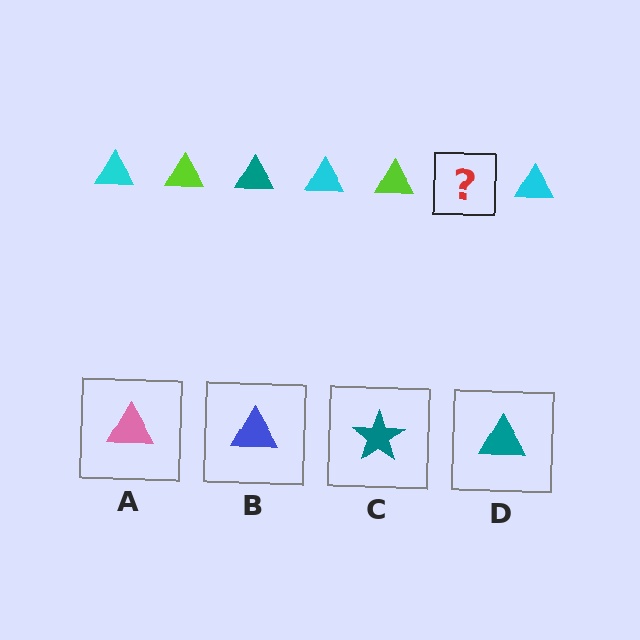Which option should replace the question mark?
Option D.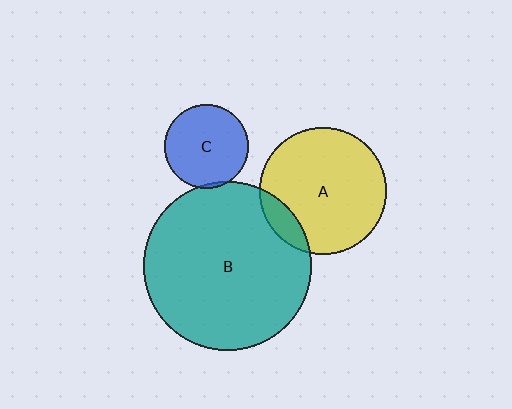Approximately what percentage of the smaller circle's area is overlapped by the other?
Approximately 5%.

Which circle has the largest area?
Circle B (teal).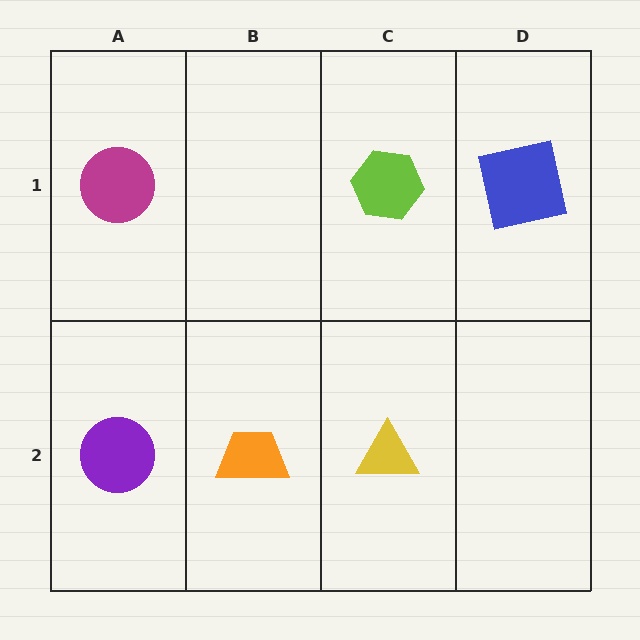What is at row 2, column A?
A purple circle.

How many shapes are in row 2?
3 shapes.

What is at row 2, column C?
A yellow triangle.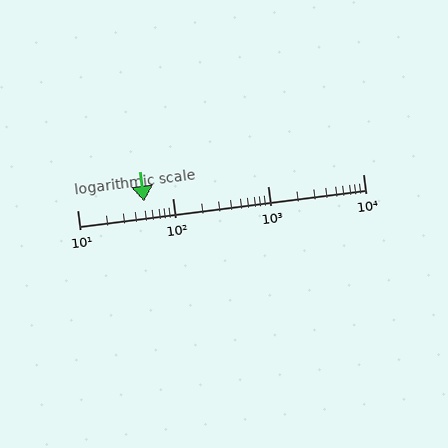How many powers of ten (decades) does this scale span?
The scale spans 3 decades, from 10 to 10000.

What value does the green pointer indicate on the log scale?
The pointer indicates approximately 51.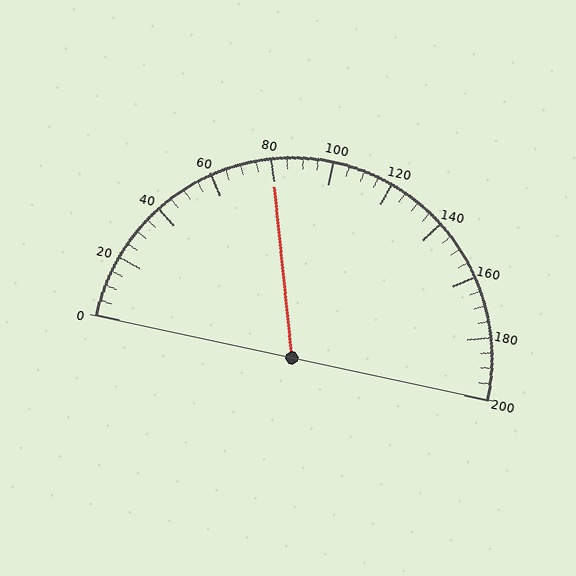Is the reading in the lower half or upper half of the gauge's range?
The reading is in the lower half of the range (0 to 200).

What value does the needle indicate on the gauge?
The needle indicates approximately 80.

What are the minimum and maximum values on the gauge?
The gauge ranges from 0 to 200.